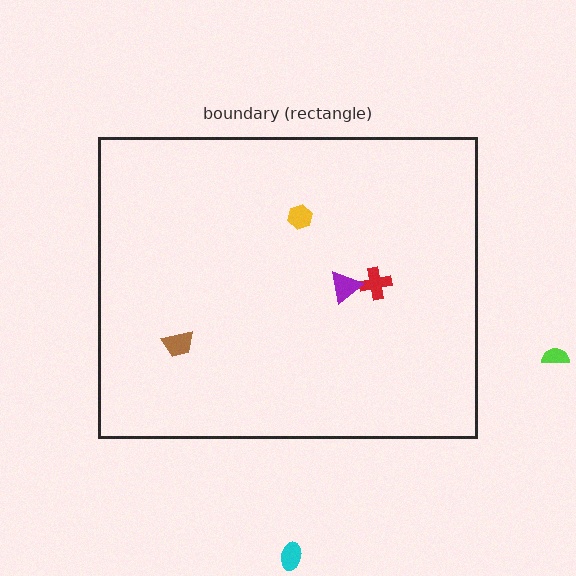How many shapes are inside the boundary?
4 inside, 2 outside.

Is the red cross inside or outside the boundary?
Inside.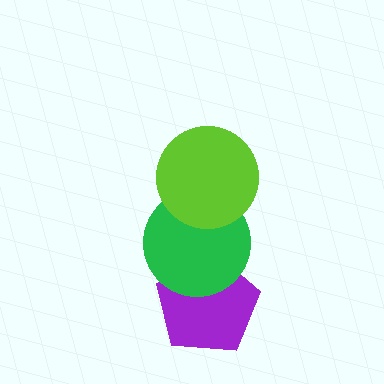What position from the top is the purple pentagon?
The purple pentagon is 3rd from the top.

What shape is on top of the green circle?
The lime circle is on top of the green circle.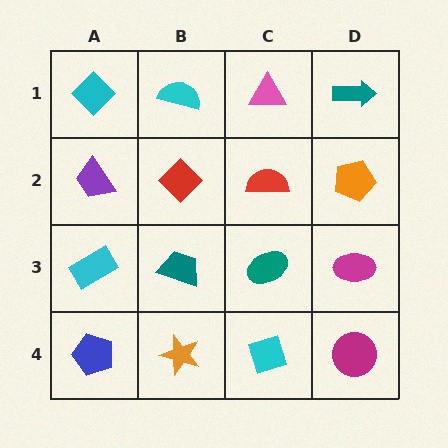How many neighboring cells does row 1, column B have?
3.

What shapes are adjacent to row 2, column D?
A teal arrow (row 1, column D), a magenta ellipse (row 3, column D), a red semicircle (row 2, column C).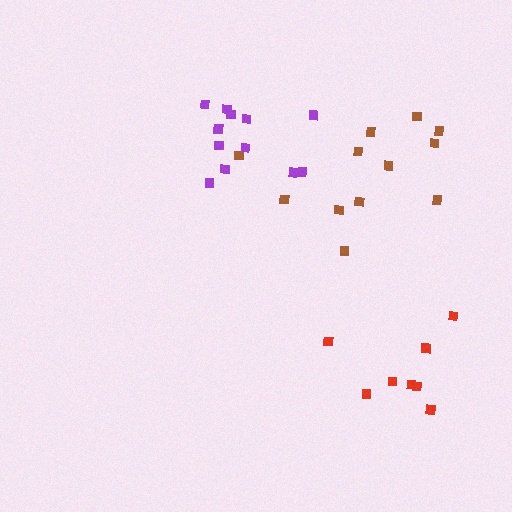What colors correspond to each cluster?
The clusters are colored: red, brown, purple.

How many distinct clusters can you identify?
There are 3 distinct clusters.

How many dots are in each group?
Group 1: 8 dots, Group 2: 12 dots, Group 3: 12 dots (32 total).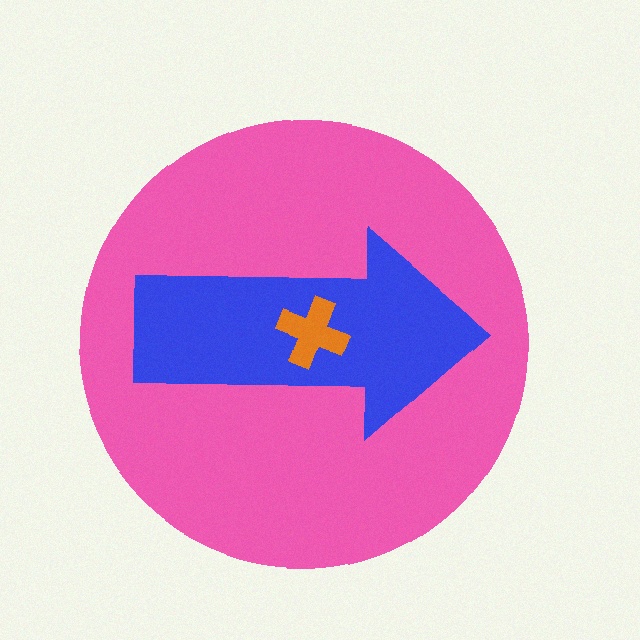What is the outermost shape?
The pink circle.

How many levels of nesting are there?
3.